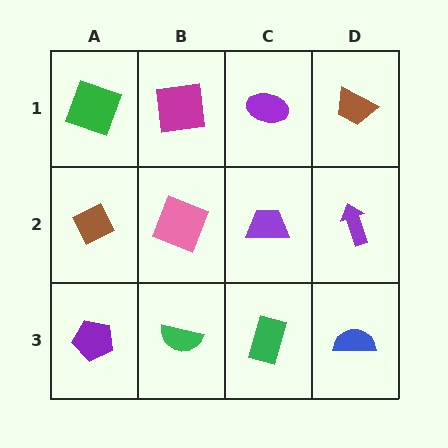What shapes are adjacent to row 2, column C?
A purple ellipse (row 1, column C), a green rectangle (row 3, column C), a pink square (row 2, column B), a purple arrow (row 2, column D).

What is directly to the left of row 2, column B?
A brown diamond.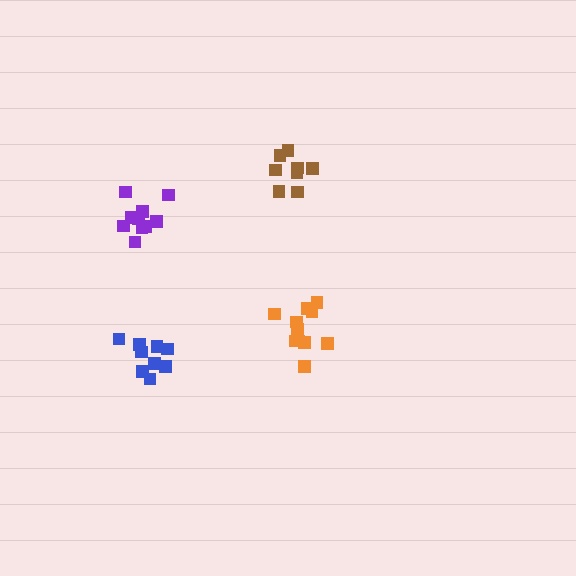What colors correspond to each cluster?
The clusters are colored: purple, blue, brown, orange.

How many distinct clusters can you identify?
There are 4 distinct clusters.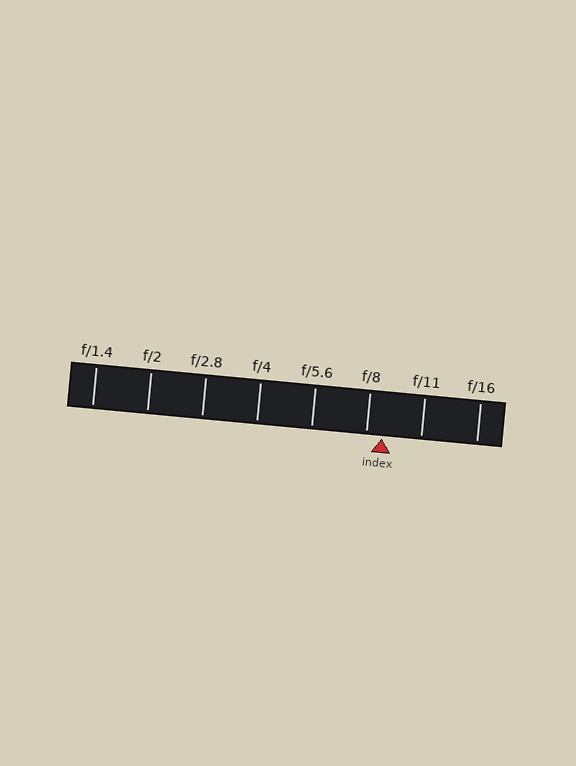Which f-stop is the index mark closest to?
The index mark is closest to f/8.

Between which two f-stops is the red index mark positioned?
The index mark is between f/8 and f/11.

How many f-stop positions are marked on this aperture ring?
There are 8 f-stop positions marked.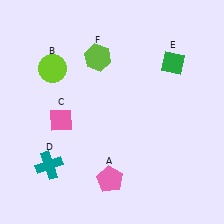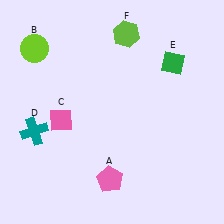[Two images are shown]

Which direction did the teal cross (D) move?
The teal cross (D) moved up.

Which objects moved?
The objects that moved are: the lime circle (B), the teal cross (D), the lime hexagon (F).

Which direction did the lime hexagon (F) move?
The lime hexagon (F) moved right.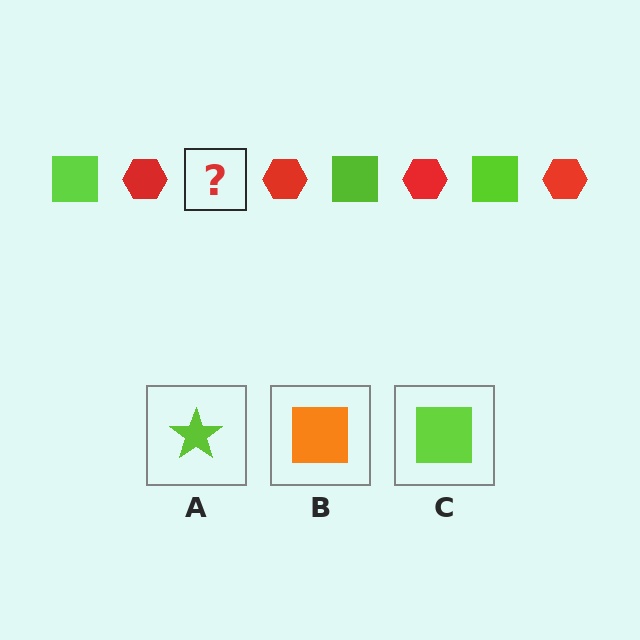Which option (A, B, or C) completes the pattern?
C.